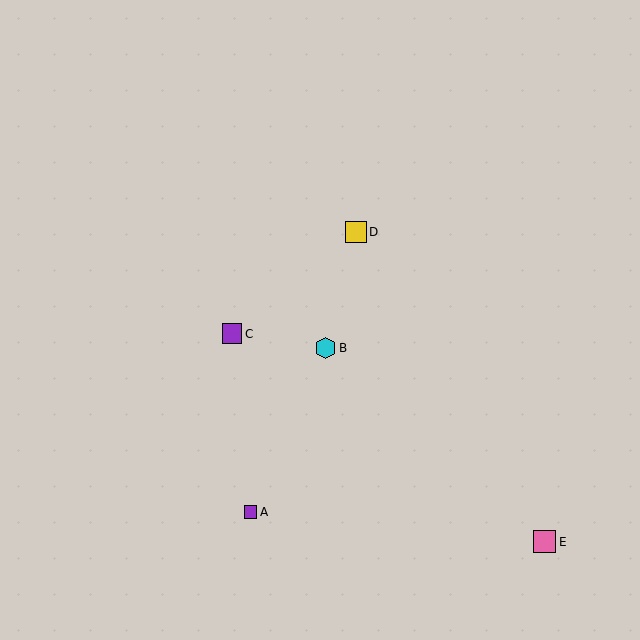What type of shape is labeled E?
Shape E is a pink square.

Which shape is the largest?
The pink square (labeled E) is the largest.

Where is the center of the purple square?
The center of the purple square is at (232, 334).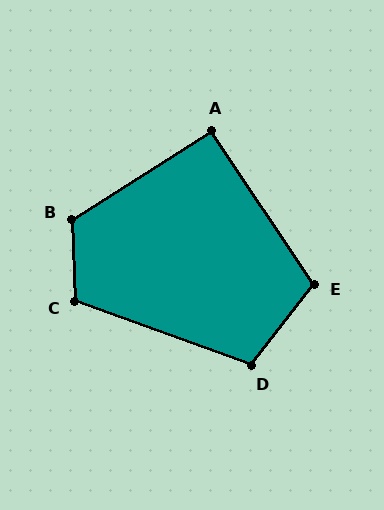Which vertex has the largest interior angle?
B, at approximately 120 degrees.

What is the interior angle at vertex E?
Approximately 108 degrees (obtuse).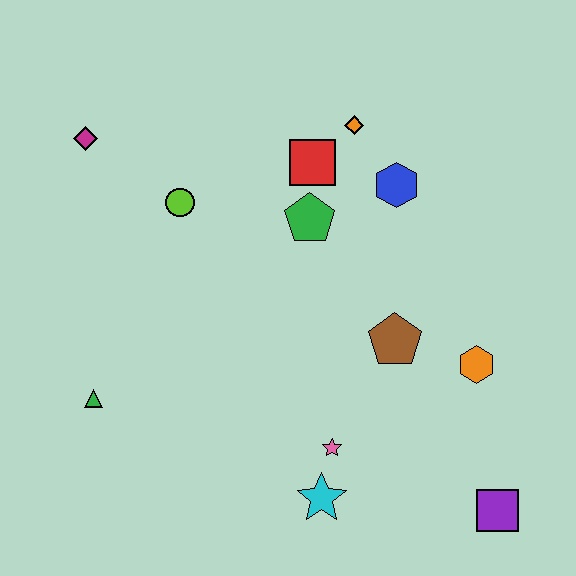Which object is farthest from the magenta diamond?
The purple square is farthest from the magenta diamond.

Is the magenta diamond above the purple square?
Yes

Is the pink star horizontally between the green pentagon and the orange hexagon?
Yes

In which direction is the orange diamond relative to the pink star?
The orange diamond is above the pink star.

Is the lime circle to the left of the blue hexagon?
Yes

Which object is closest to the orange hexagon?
The brown pentagon is closest to the orange hexagon.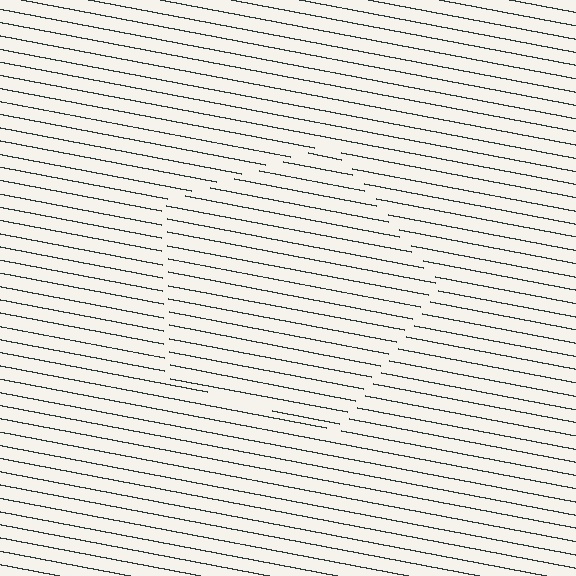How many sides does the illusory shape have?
5 sides — the line-ends trace a pentagon.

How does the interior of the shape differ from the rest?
The interior of the shape contains the same grating, shifted by half a period — the contour is defined by the phase discontinuity where line-ends from the inner and outer gratings abut.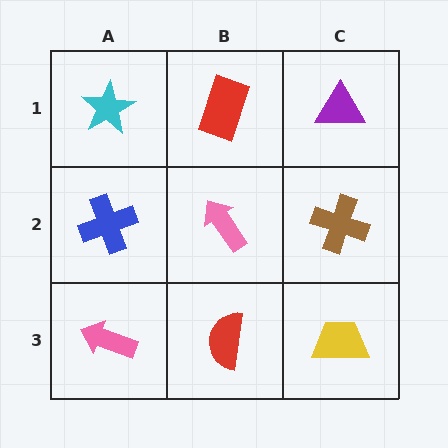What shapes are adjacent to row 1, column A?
A blue cross (row 2, column A), a red rectangle (row 1, column B).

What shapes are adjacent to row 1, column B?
A pink arrow (row 2, column B), a cyan star (row 1, column A), a purple triangle (row 1, column C).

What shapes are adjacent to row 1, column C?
A brown cross (row 2, column C), a red rectangle (row 1, column B).